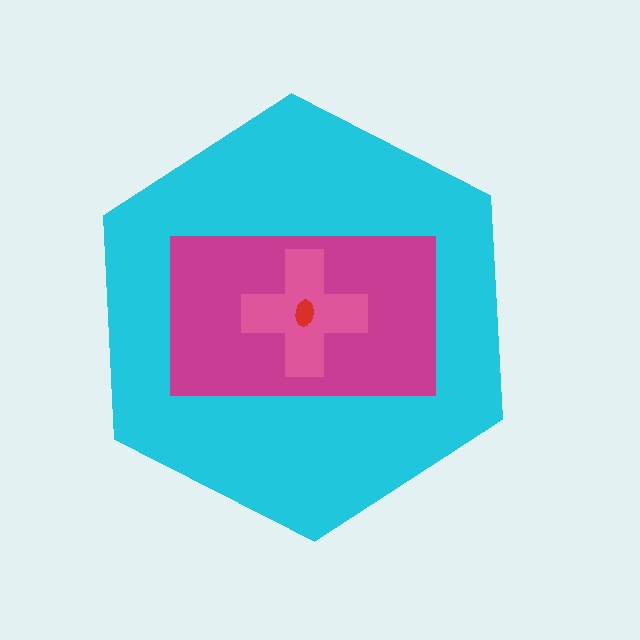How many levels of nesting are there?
4.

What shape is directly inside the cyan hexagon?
The magenta rectangle.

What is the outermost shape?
The cyan hexagon.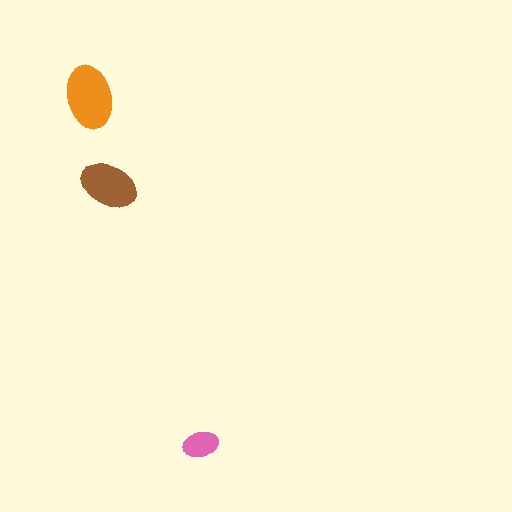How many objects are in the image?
There are 3 objects in the image.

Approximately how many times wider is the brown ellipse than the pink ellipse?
About 1.5 times wider.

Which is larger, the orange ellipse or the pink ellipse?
The orange one.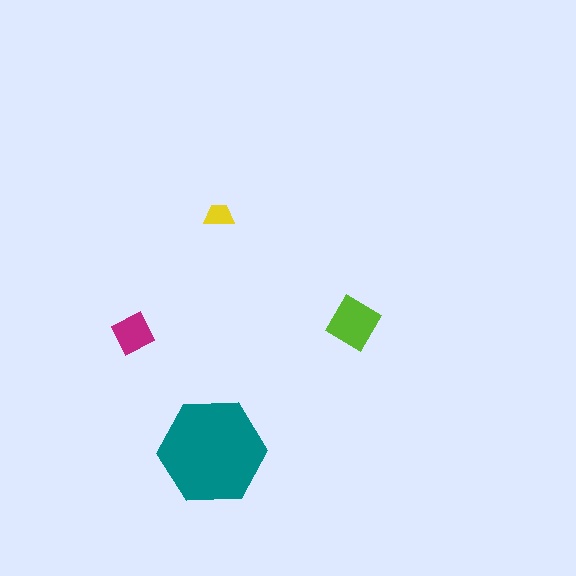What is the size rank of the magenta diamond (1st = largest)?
3rd.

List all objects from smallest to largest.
The yellow trapezoid, the magenta diamond, the lime diamond, the teal hexagon.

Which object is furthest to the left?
The magenta diamond is leftmost.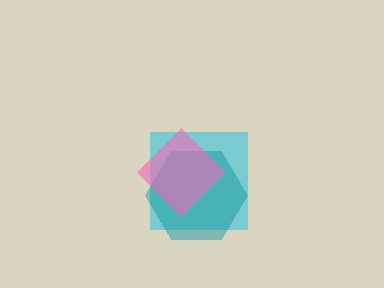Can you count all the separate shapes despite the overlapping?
Yes, there are 3 separate shapes.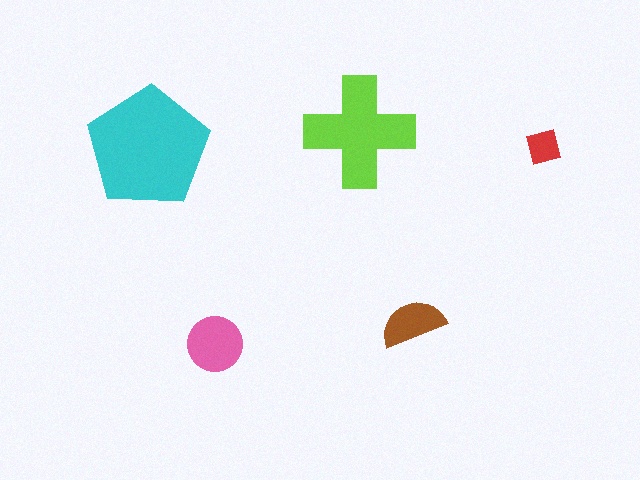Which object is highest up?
The lime cross is topmost.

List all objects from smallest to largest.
The red square, the brown semicircle, the pink circle, the lime cross, the cyan pentagon.